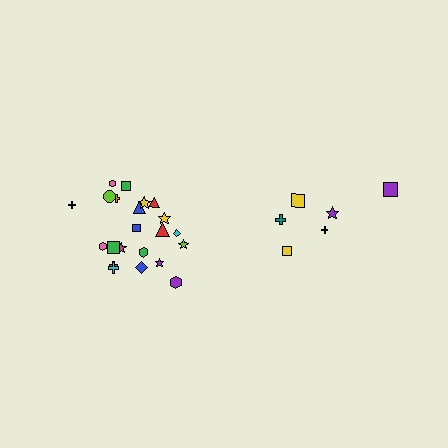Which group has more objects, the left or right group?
The left group.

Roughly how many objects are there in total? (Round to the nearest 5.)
Roughly 30 objects in total.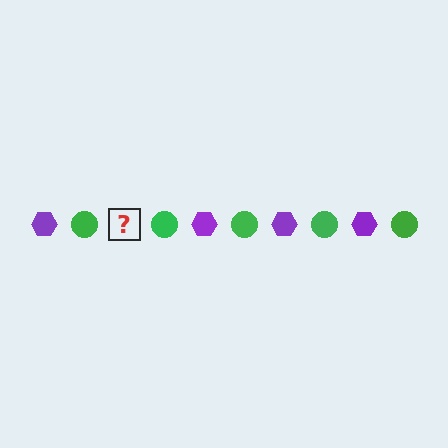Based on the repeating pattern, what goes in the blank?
The blank should be a purple hexagon.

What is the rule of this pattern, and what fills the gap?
The rule is that the pattern alternates between purple hexagon and green circle. The gap should be filled with a purple hexagon.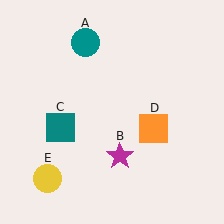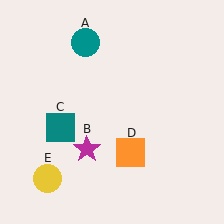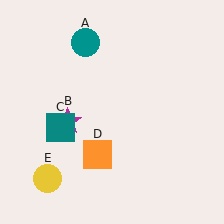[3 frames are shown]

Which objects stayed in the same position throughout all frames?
Teal circle (object A) and teal square (object C) and yellow circle (object E) remained stationary.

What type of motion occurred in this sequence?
The magenta star (object B), orange square (object D) rotated clockwise around the center of the scene.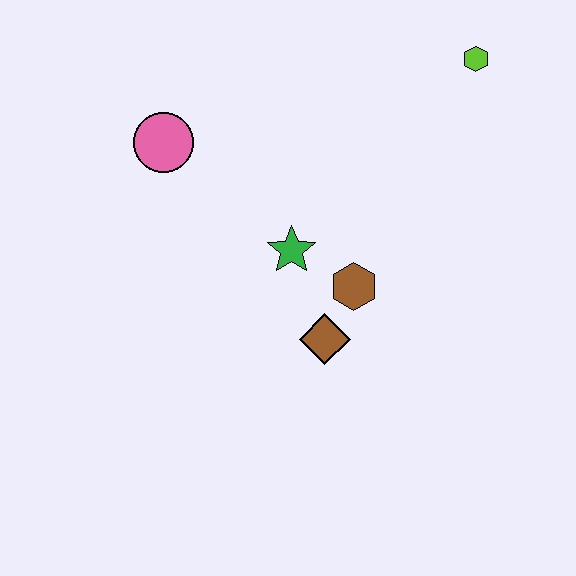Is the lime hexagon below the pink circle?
No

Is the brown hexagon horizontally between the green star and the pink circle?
No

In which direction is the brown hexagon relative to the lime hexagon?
The brown hexagon is below the lime hexagon.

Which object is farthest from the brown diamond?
The lime hexagon is farthest from the brown diamond.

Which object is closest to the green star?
The brown hexagon is closest to the green star.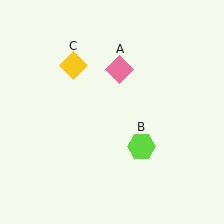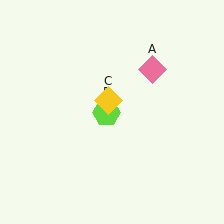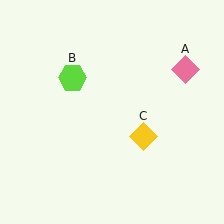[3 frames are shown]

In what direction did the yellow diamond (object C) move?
The yellow diamond (object C) moved down and to the right.